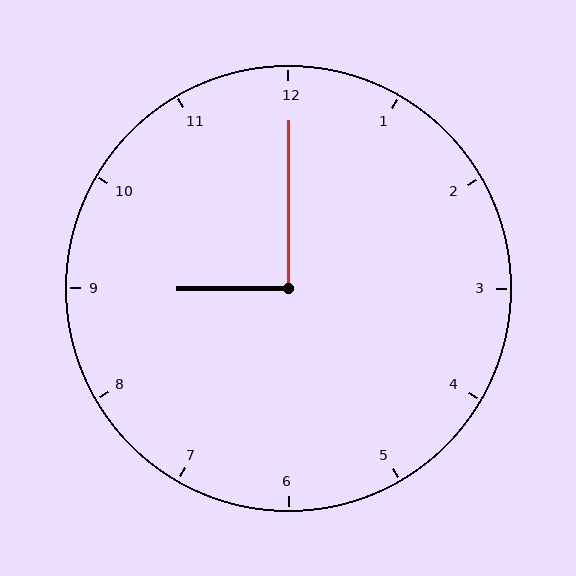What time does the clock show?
9:00.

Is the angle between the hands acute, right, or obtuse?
It is right.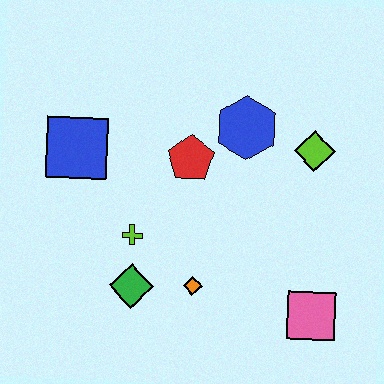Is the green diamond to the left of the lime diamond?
Yes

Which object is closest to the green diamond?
The lime cross is closest to the green diamond.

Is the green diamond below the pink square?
No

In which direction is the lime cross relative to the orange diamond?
The lime cross is to the left of the orange diamond.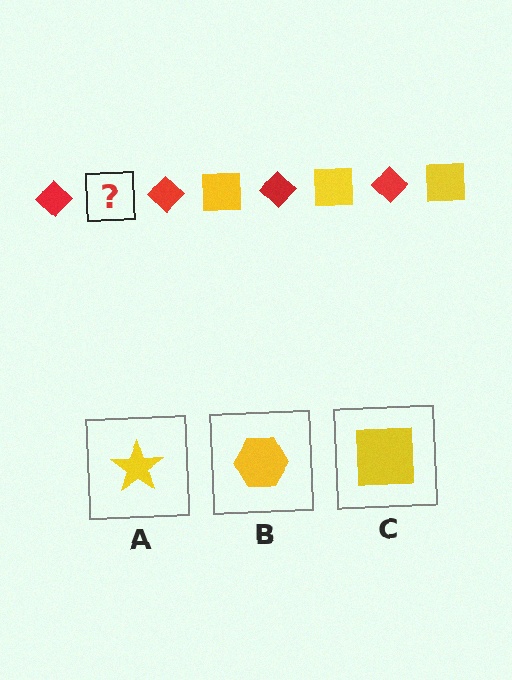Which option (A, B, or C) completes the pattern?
C.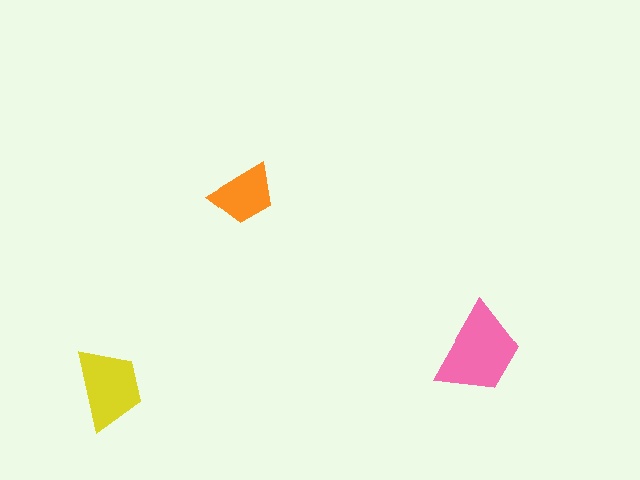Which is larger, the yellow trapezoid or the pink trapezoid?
The pink one.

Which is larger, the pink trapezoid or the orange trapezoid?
The pink one.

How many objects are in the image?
There are 3 objects in the image.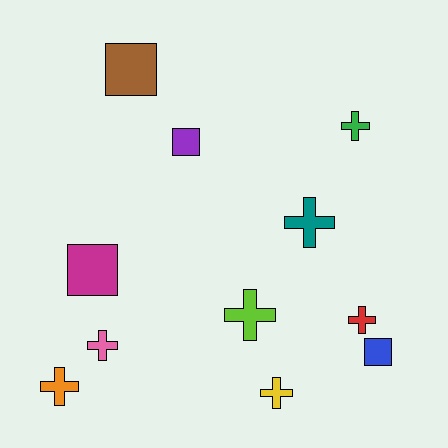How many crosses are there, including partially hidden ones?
There are 7 crosses.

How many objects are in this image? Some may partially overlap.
There are 11 objects.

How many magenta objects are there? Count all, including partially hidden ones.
There is 1 magenta object.